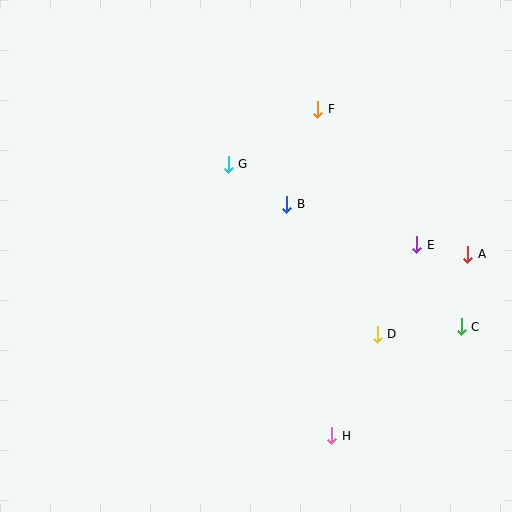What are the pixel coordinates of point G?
Point G is at (228, 164).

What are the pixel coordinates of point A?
Point A is at (468, 254).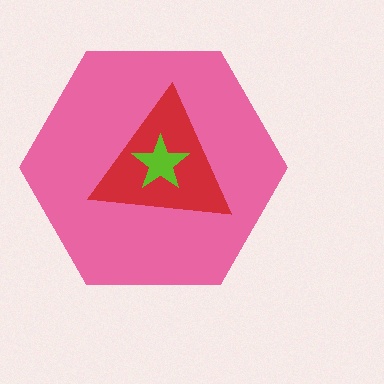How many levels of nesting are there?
3.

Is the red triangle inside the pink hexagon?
Yes.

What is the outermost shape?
The pink hexagon.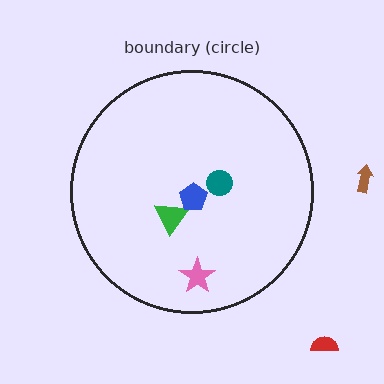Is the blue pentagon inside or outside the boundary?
Inside.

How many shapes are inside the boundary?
4 inside, 2 outside.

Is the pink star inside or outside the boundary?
Inside.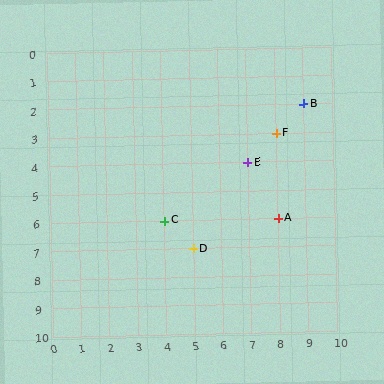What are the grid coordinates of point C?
Point C is at grid coordinates (4, 6).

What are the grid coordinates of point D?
Point D is at grid coordinates (5, 7).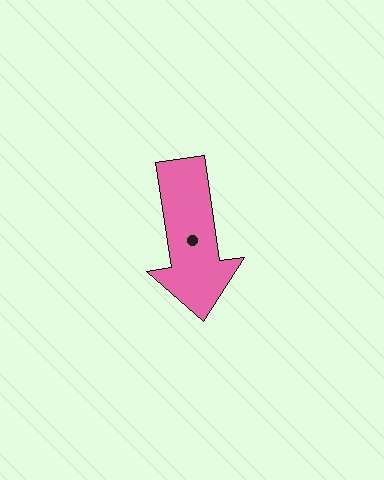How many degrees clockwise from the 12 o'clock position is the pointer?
Approximately 172 degrees.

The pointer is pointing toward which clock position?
Roughly 6 o'clock.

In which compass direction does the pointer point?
South.